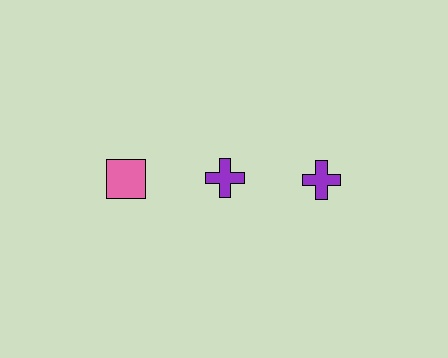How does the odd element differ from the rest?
It differs in both color (pink instead of purple) and shape (square instead of cross).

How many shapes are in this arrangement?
There are 3 shapes arranged in a grid pattern.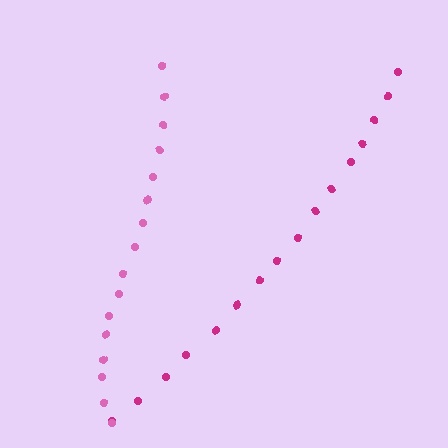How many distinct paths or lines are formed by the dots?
There are 2 distinct paths.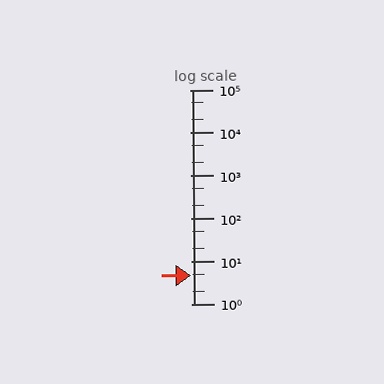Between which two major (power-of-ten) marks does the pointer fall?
The pointer is between 1 and 10.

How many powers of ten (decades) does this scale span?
The scale spans 5 decades, from 1 to 100000.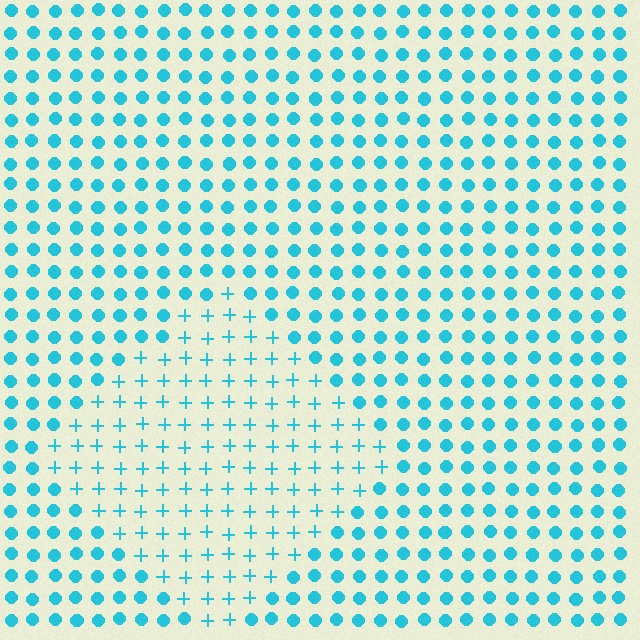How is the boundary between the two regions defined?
The boundary is defined by a change in element shape: plus signs inside vs. circles outside. All elements share the same color and spacing.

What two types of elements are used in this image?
The image uses plus signs inside the diamond region and circles outside it.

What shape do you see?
I see a diamond.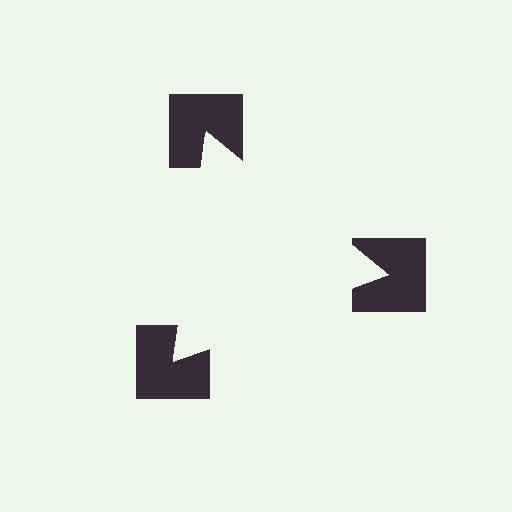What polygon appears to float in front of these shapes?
An illusory triangle — its edges are inferred from the aligned wedge cuts in the notched squares, not physically drawn.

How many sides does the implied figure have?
3 sides.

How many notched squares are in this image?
There are 3 — one at each vertex of the illusory triangle.